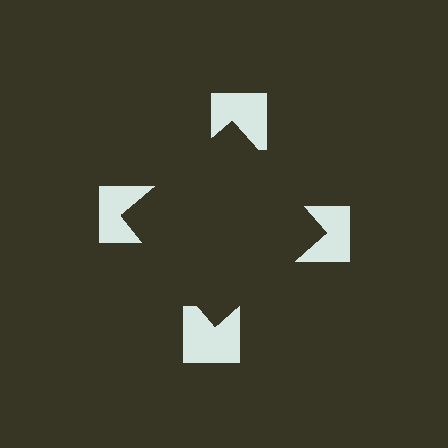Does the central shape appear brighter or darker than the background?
It typically appears slightly darker than the background, even though no actual brightness change is drawn.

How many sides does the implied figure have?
4 sides.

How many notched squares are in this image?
There are 4 — one at each vertex of the illusory square.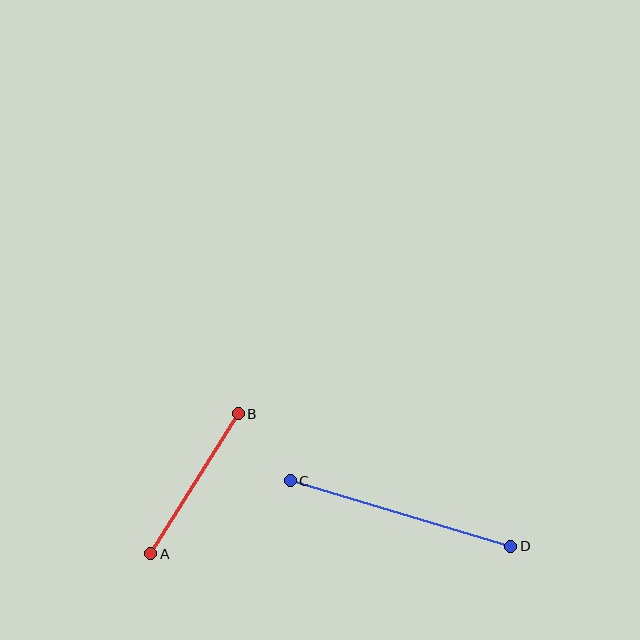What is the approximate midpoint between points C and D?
The midpoint is at approximately (401, 513) pixels.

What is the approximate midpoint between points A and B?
The midpoint is at approximately (195, 484) pixels.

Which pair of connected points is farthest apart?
Points C and D are farthest apart.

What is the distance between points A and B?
The distance is approximately 165 pixels.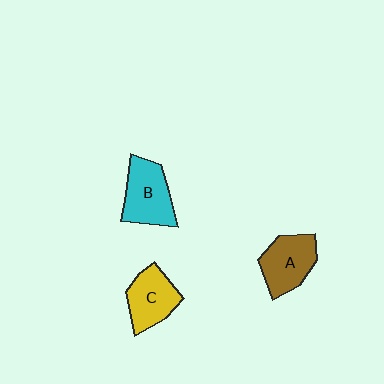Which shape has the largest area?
Shape B (cyan).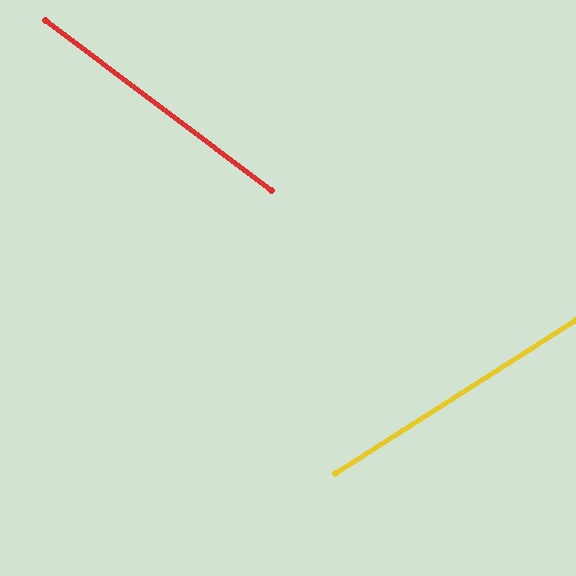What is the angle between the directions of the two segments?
Approximately 69 degrees.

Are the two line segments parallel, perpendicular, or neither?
Neither parallel nor perpendicular — they differ by about 69°.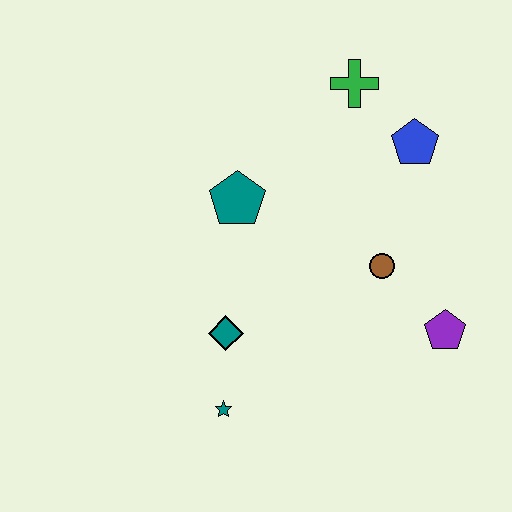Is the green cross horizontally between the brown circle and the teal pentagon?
Yes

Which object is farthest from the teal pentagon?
The purple pentagon is farthest from the teal pentagon.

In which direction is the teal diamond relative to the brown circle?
The teal diamond is to the left of the brown circle.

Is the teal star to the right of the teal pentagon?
No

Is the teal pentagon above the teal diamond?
Yes